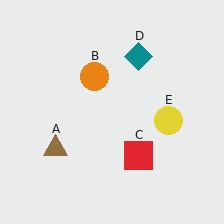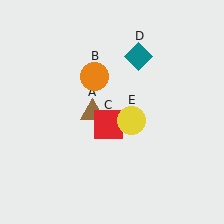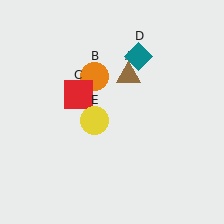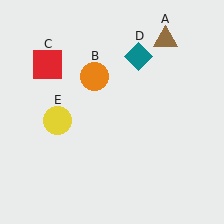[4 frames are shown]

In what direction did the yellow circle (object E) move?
The yellow circle (object E) moved left.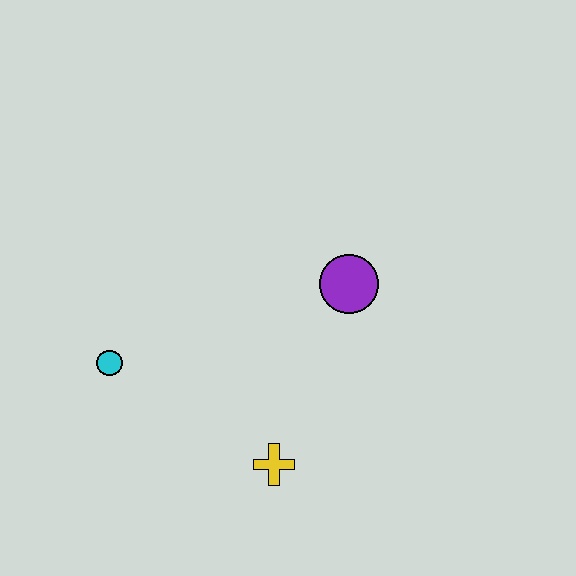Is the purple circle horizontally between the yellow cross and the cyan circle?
No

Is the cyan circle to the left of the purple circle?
Yes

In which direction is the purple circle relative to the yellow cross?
The purple circle is above the yellow cross.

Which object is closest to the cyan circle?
The yellow cross is closest to the cyan circle.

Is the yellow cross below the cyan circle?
Yes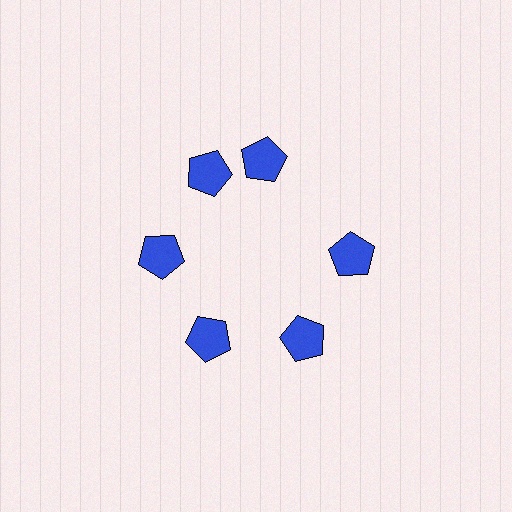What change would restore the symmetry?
The symmetry would be restored by rotating it back into even spacing with its neighbors so that all 6 pentagons sit at equal angles and equal distance from the center.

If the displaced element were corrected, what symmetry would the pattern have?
It would have 6-fold rotational symmetry — the pattern would map onto itself every 60 degrees.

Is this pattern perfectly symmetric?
No. The 6 blue pentagons are arranged in a ring, but one element near the 1 o'clock position is rotated out of alignment along the ring, breaking the 6-fold rotational symmetry.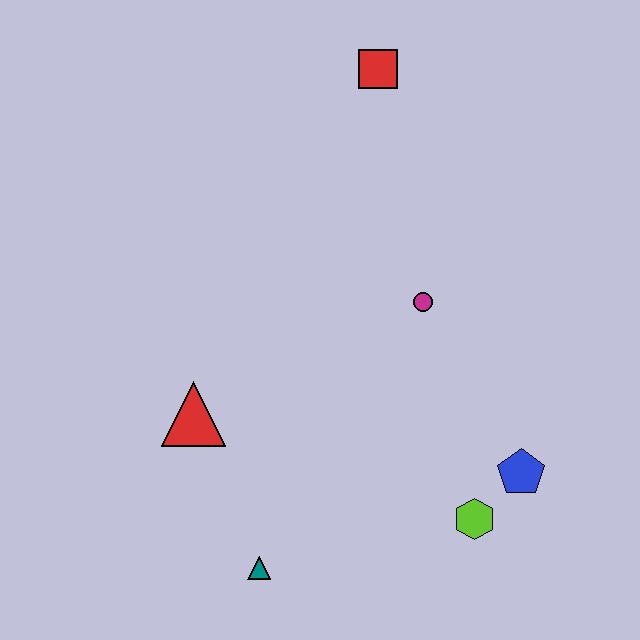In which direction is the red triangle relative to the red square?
The red triangle is below the red square.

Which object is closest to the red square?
The magenta circle is closest to the red square.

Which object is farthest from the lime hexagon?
The red square is farthest from the lime hexagon.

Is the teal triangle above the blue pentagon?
No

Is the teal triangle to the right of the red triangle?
Yes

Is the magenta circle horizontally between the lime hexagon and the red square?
Yes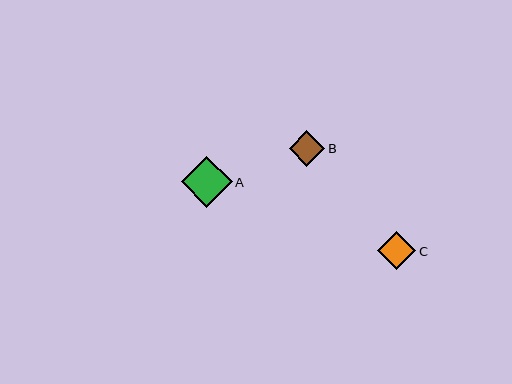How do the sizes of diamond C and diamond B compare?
Diamond C and diamond B are approximately the same size.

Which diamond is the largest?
Diamond A is the largest with a size of approximately 51 pixels.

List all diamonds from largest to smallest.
From largest to smallest: A, C, B.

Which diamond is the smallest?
Diamond B is the smallest with a size of approximately 36 pixels.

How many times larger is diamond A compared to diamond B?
Diamond A is approximately 1.4 times the size of diamond B.